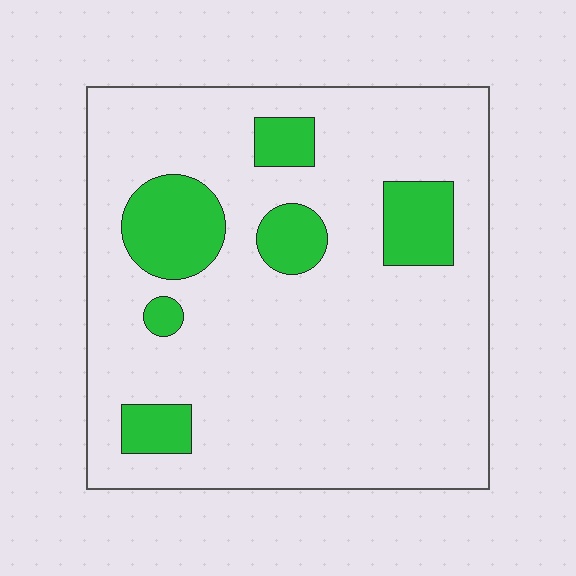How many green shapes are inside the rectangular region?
6.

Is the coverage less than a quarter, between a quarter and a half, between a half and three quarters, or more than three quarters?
Less than a quarter.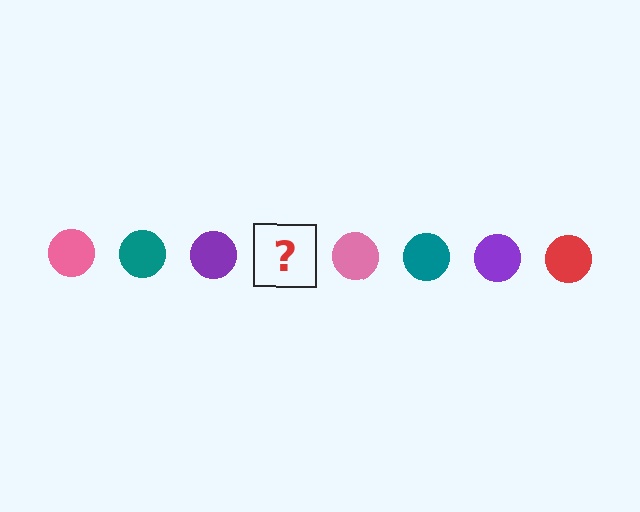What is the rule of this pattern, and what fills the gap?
The rule is that the pattern cycles through pink, teal, purple, red circles. The gap should be filled with a red circle.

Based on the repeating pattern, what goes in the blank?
The blank should be a red circle.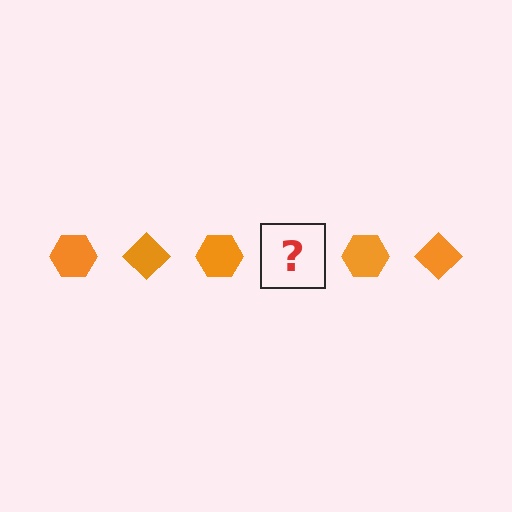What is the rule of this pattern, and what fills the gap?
The rule is that the pattern cycles through hexagon, diamond shapes in orange. The gap should be filled with an orange diamond.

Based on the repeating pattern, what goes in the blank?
The blank should be an orange diamond.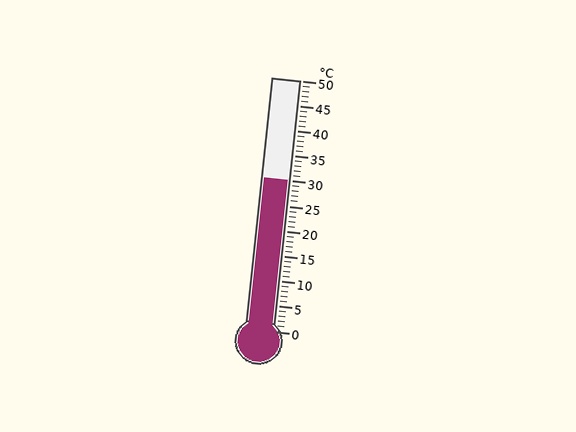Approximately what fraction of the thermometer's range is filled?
The thermometer is filled to approximately 60% of its range.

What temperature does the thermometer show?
The thermometer shows approximately 30°C.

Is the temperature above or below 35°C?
The temperature is below 35°C.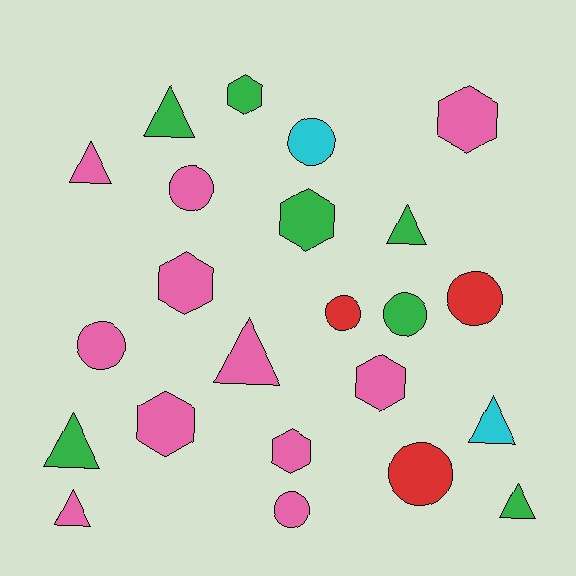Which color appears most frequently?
Pink, with 11 objects.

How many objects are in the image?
There are 23 objects.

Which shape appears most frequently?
Triangle, with 8 objects.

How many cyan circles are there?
There is 1 cyan circle.